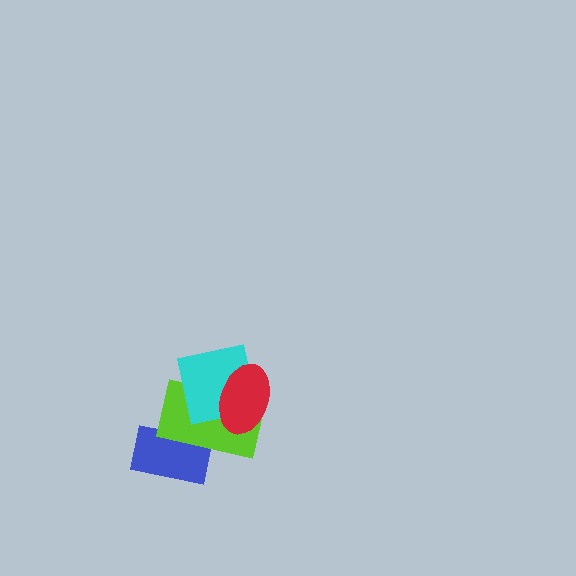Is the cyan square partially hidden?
Yes, it is partially covered by another shape.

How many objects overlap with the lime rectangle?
3 objects overlap with the lime rectangle.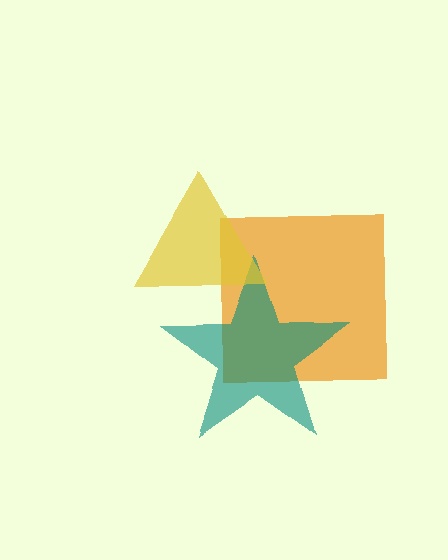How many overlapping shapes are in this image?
There are 3 overlapping shapes in the image.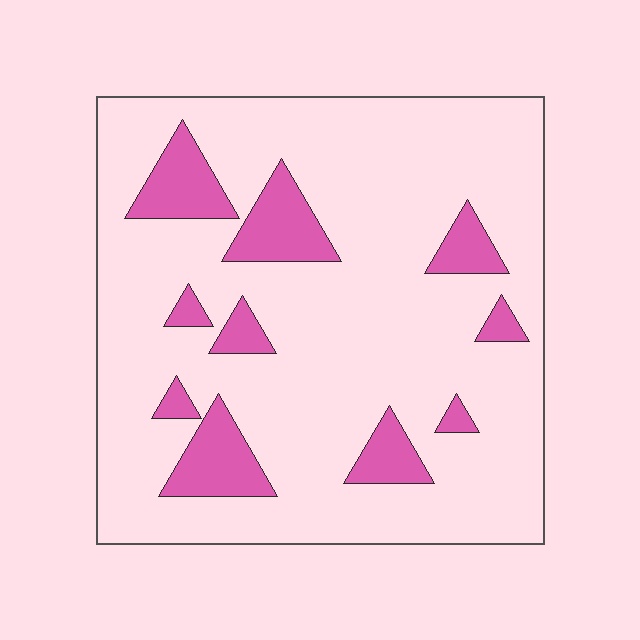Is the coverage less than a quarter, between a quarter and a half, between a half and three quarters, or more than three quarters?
Less than a quarter.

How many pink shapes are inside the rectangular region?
10.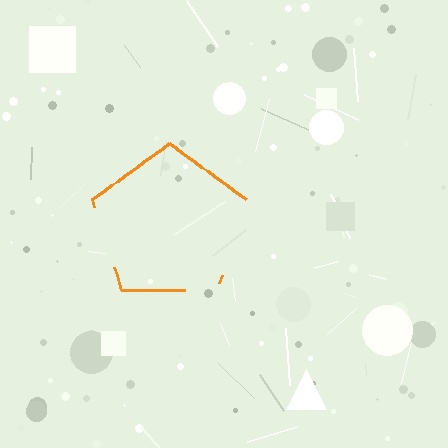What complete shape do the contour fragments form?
The contour fragments form a pentagon.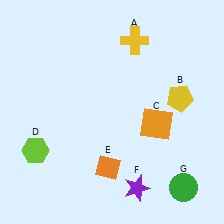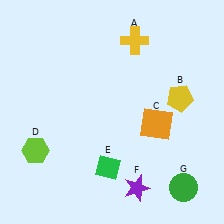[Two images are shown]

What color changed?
The diamond (E) changed from orange in Image 1 to green in Image 2.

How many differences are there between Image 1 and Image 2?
There is 1 difference between the two images.